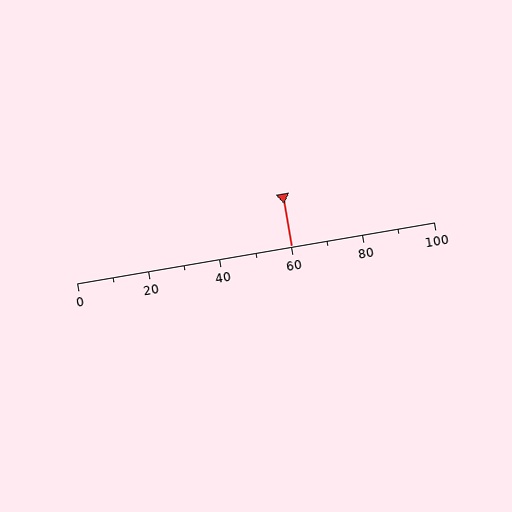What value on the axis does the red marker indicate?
The marker indicates approximately 60.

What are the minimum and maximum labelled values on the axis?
The axis runs from 0 to 100.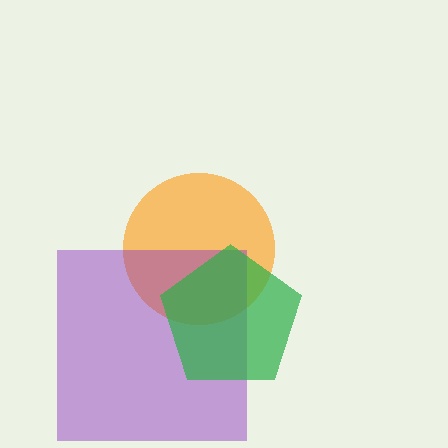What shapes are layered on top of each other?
The layered shapes are: an orange circle, a purple square, a green pentagon.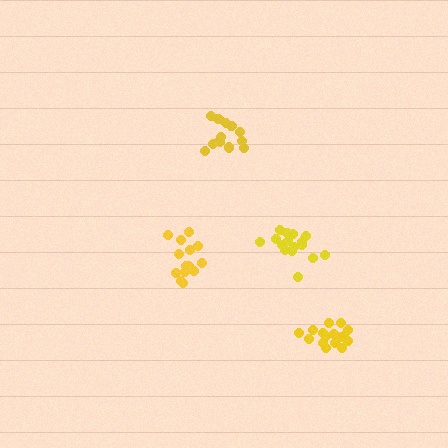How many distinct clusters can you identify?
There are 4 distinct clusters.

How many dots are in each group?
Group 1: 16 dots, Group 2: 14 dots, Group 3: 16 dots, Group 4: 16 dots (62 total).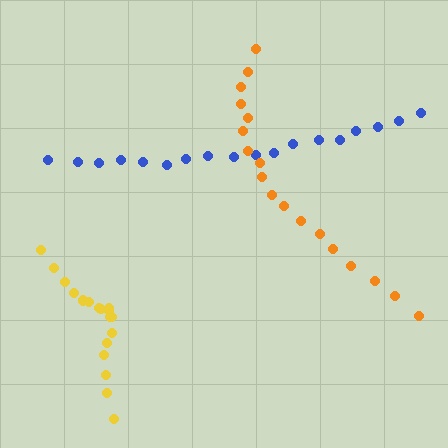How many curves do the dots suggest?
There are 3 distinct paths.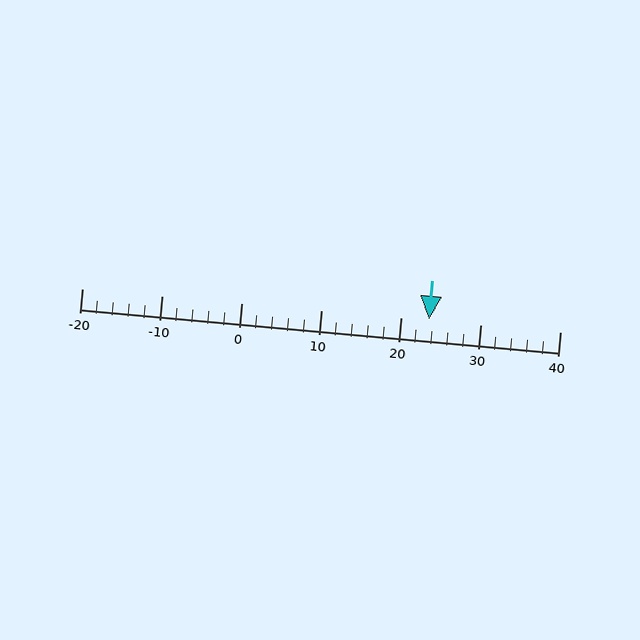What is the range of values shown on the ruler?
The ruler shows values from -20 to 40.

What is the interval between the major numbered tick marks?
The major tick marks are spaced 10 units apart.